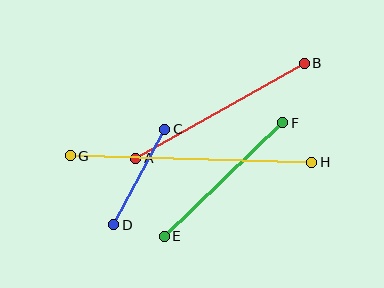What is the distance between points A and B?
The distance is approximately 193 pixels.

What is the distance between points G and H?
The distance is approximately 241 pixels.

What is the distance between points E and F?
The distance is approximately 164 pixels.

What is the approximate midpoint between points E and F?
The midpoint is at approximately (224, 179) pixels.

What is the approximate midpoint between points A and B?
The midpoint is at approximately (220, 111) pixels.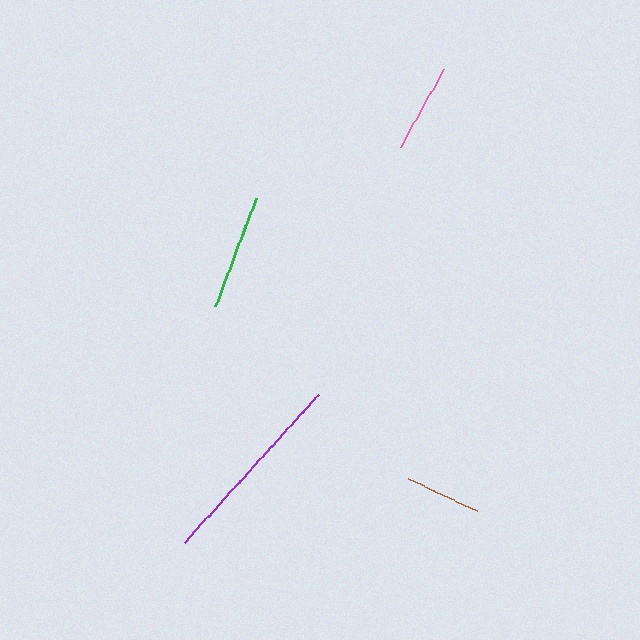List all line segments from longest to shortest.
From longest to shortest: purple, green, pink, brown.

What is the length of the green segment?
The green segment is approximately 116 pixels long.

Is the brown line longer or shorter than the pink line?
The pink line is longer than the brown line.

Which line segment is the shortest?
The brown line is the shortest at approximately 76 pixels.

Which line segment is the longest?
The purple line is the longest at approximately 200 pixels.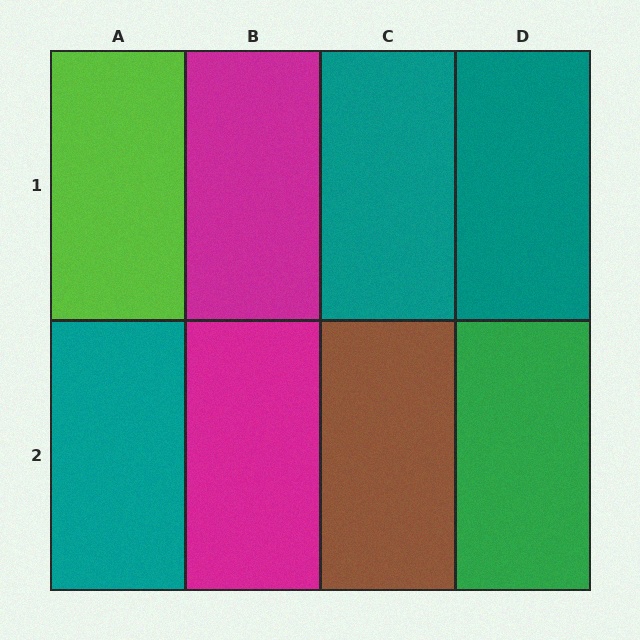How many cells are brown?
1 cell is brown.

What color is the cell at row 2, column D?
Green.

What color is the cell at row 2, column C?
Brown.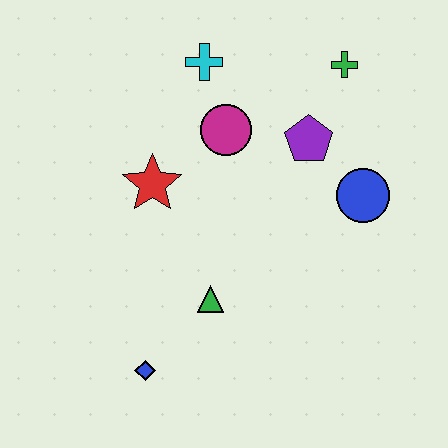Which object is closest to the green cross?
The purple pentagon is closest to the green cross.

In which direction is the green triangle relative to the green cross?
The green triangle is below the green cross.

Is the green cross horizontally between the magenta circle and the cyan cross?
No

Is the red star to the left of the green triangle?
Yes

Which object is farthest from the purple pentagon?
The blue diamond is farthest from the purple pentagon.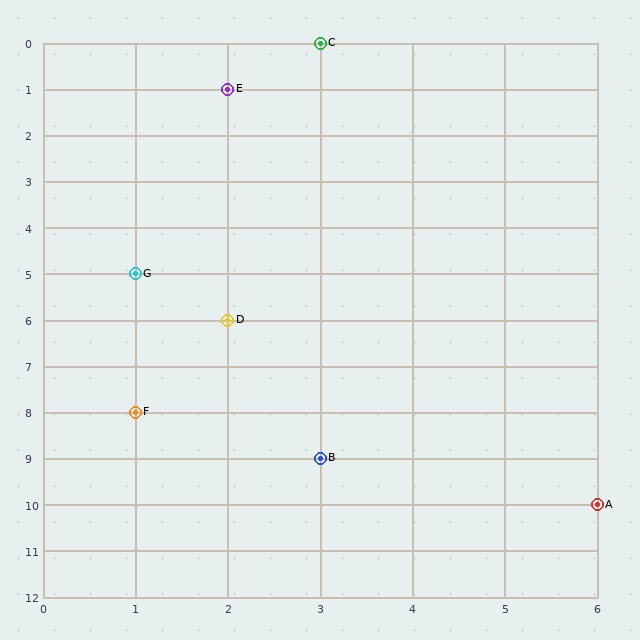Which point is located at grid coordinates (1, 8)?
Point F is at (1, 8).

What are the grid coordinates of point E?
Point E is at grid coordinates (2, 1).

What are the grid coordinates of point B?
Point B is at grid coordinates (3, 9).